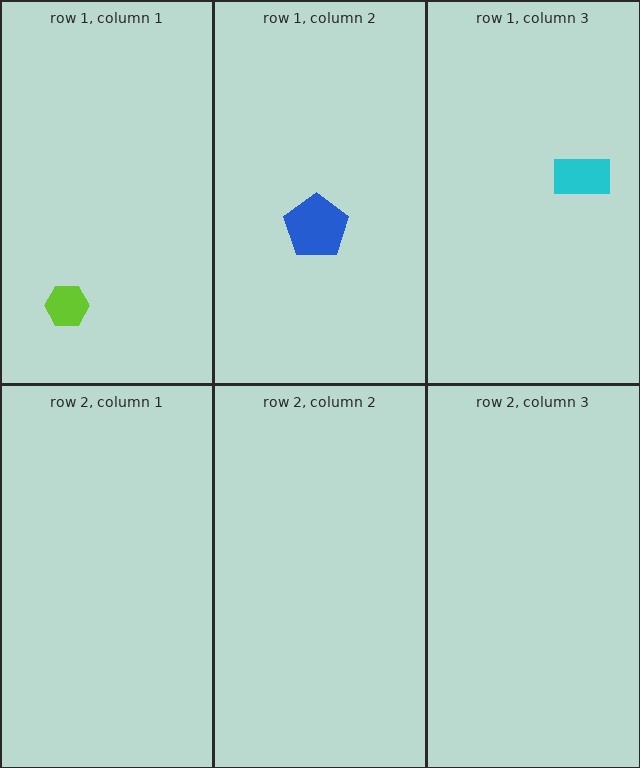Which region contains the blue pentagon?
The row 1, column 2 region.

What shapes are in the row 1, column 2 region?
The blue pentagon.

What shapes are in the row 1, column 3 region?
The cyan rectangle.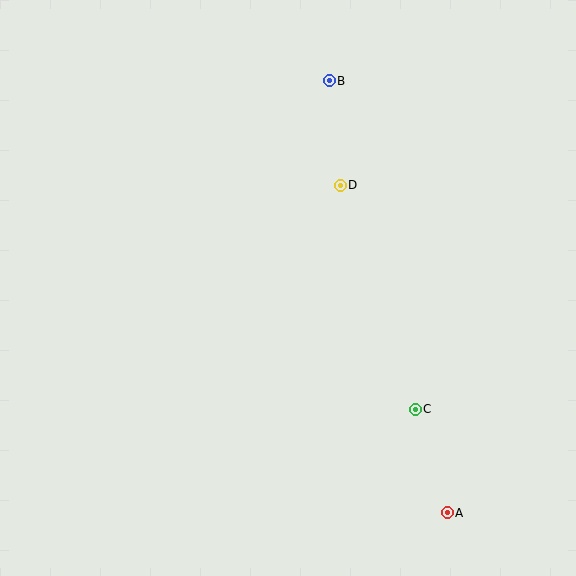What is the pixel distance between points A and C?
The distance between A and C is 108 pixels.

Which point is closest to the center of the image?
Point D at (340, 185) is closest to the center.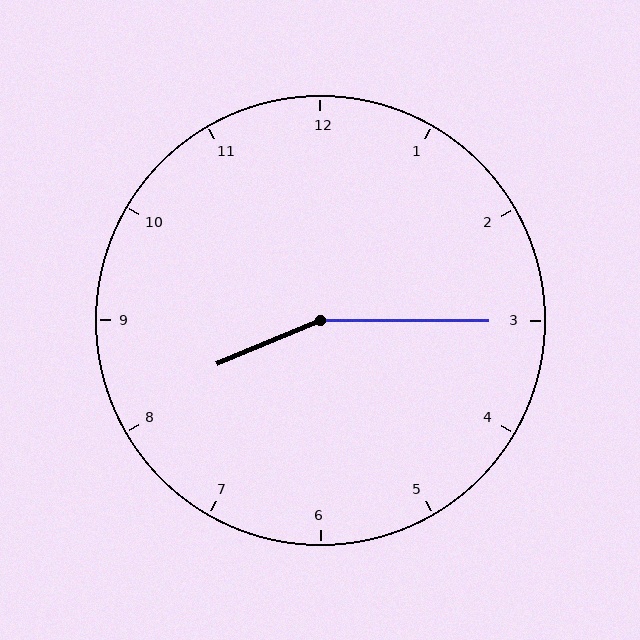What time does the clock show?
8:15.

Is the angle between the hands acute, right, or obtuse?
It is obtuse.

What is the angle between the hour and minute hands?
Approximately 158 degrees.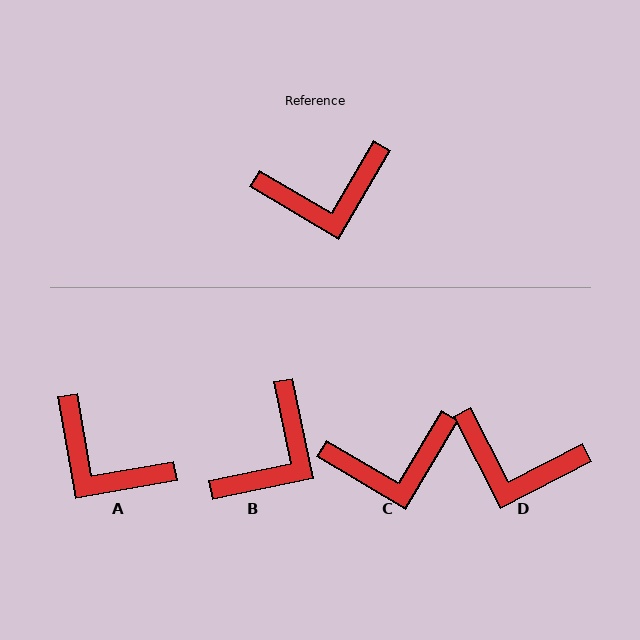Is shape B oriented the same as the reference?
No, it is off by about 42 degrees.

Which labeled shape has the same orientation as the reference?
C.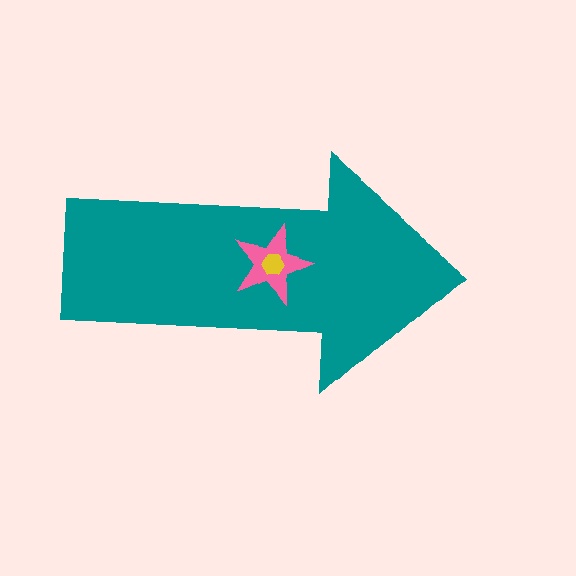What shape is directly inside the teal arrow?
The pink star.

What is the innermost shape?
The yellow hexagon.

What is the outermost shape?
The teal arrow.